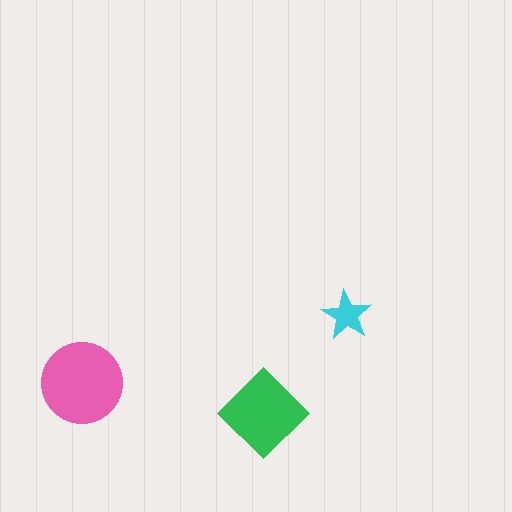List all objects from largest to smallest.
The pink circle, the green diamond, the cyan star.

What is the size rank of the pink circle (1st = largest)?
1st.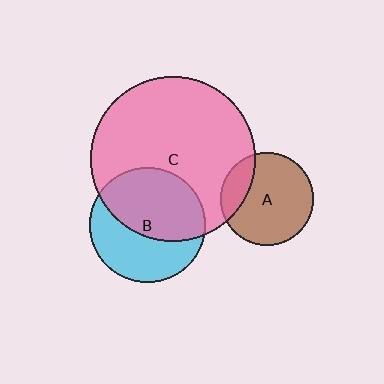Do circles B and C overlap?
Yes.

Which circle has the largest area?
Circle C (pink).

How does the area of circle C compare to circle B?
Approximately 2.0 times.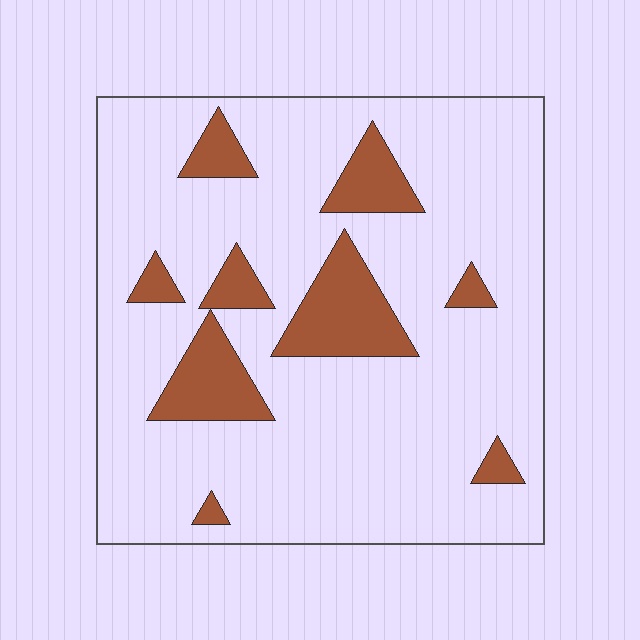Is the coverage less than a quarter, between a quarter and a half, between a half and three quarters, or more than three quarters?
Less than a quarter.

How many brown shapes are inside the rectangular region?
9.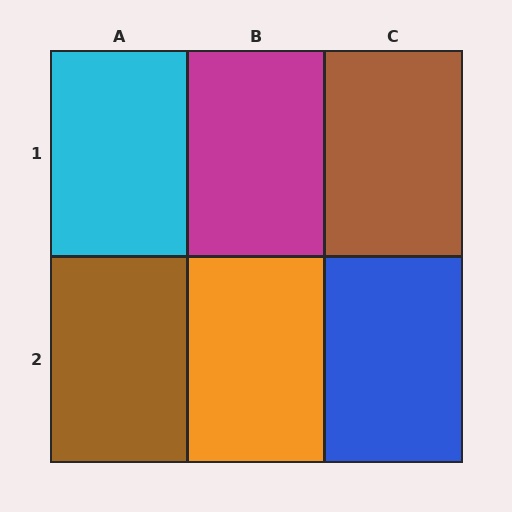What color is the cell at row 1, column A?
Cyan.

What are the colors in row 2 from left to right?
Brown, orange, blue.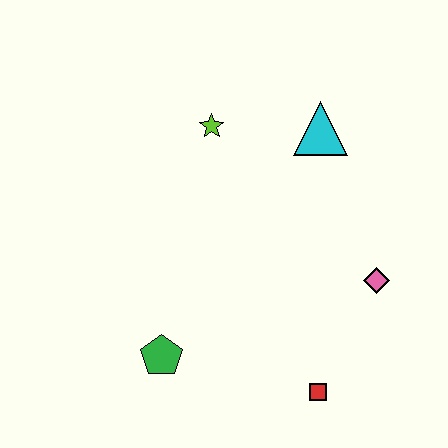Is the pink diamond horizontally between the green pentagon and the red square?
No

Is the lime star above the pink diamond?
Yes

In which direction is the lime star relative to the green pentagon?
The lime star is above the green pentagon.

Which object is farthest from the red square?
The lime star is farthest from the red square.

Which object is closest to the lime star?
The cyan triangle is closest to the lime star.